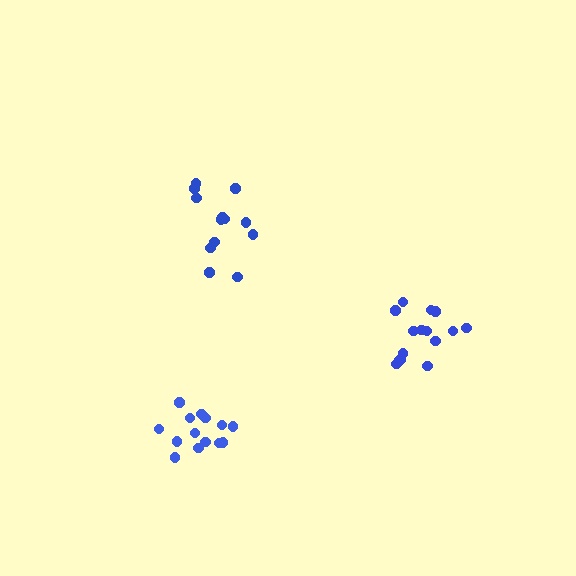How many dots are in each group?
Group 1: 13 dots, Group 2: 15 dots, Group 3: 14 dots (42 total).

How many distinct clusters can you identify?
There are 3 distinct clusters.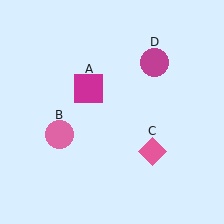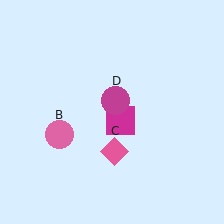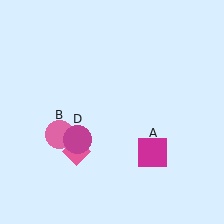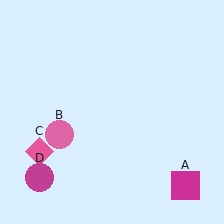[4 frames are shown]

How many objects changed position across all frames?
3 objects changed position: magenta square (object A), pink diamond (object C), magenta circle (object D).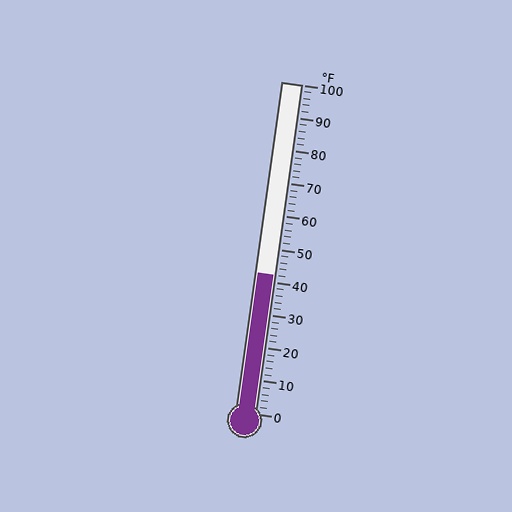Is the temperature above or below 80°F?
The temperature is below 80°F.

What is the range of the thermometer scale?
The thermometer scale ranges from 0°F to 100°F.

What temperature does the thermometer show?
The thermometer shows approximately 42°F.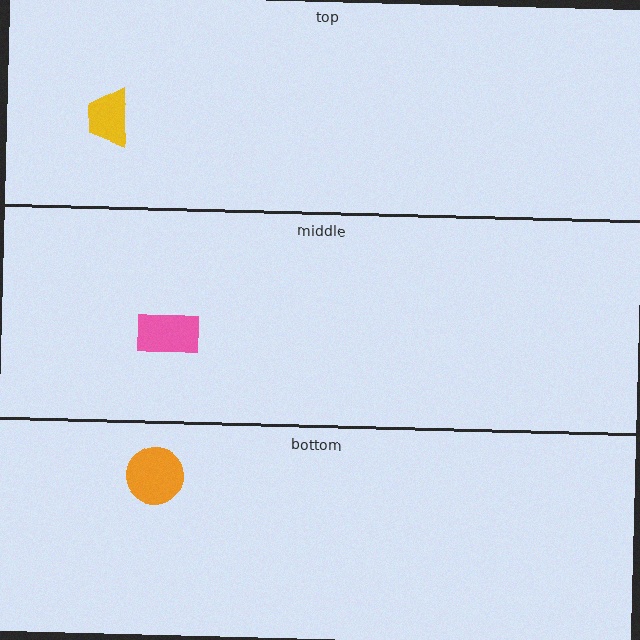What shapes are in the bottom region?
The orange circle.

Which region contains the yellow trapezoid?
The top region.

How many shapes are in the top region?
1.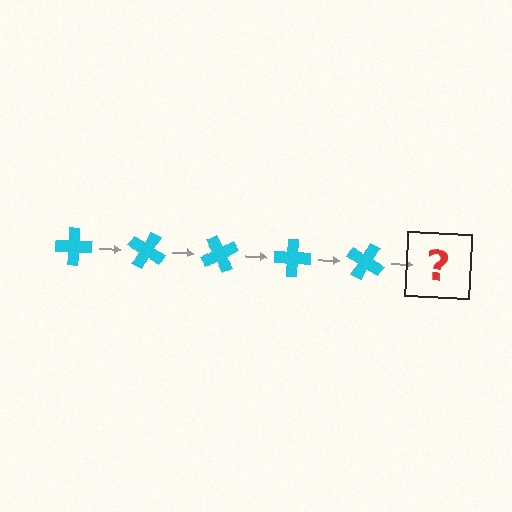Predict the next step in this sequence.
The next step is a cyan cross rotated 150 degrees.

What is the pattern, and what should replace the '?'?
The pattern is that the cross rotates 30 degrees each step. The '?' should be a cyan cross rotated 150 degrees.